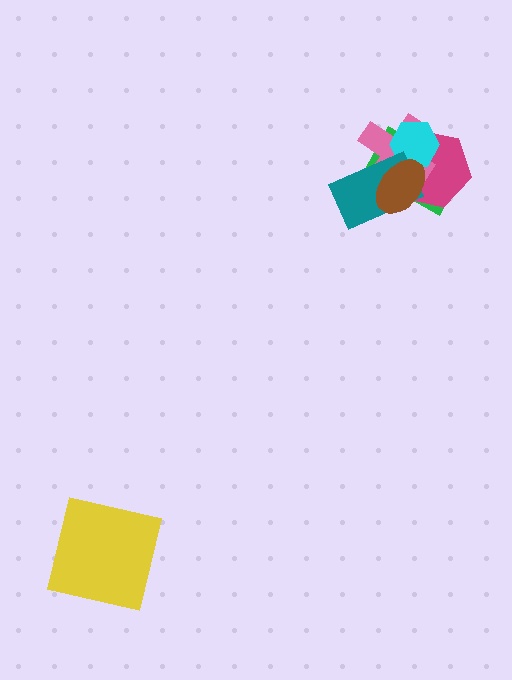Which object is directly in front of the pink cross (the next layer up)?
The cyan hexagon is directly in front of the pink cross.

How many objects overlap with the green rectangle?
5 objects overlap with the green rectangle.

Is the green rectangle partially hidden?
Yes, it is partially covered by another shape.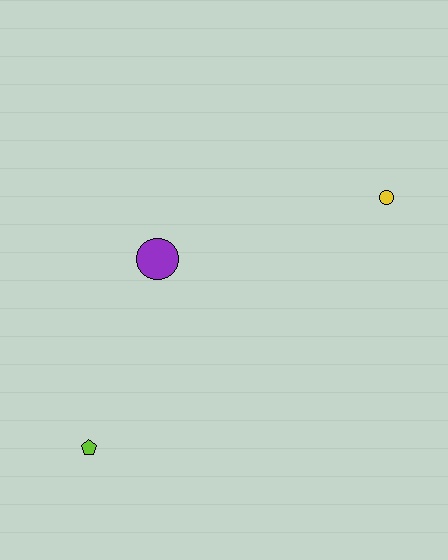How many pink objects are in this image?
There are no pink objects.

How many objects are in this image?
There are 3 objects.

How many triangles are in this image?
There are no triangles.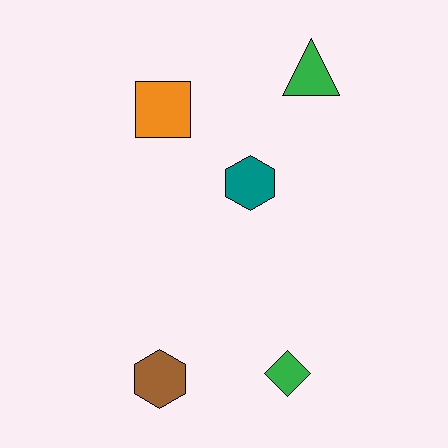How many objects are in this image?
There are 5 objects.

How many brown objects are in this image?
There is 1 brown object.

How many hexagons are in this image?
There are 2 hexagons.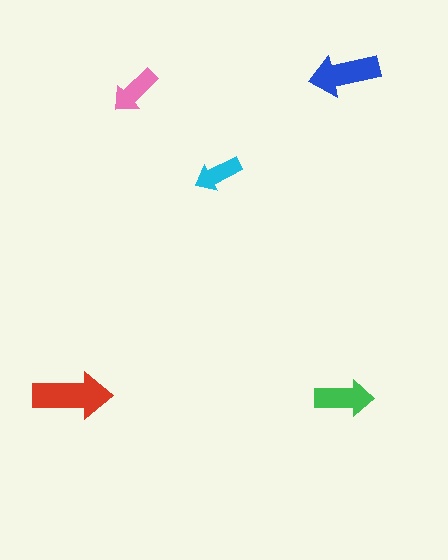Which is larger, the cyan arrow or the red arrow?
The red one.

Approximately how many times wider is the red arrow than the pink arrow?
About 1.5 times wider.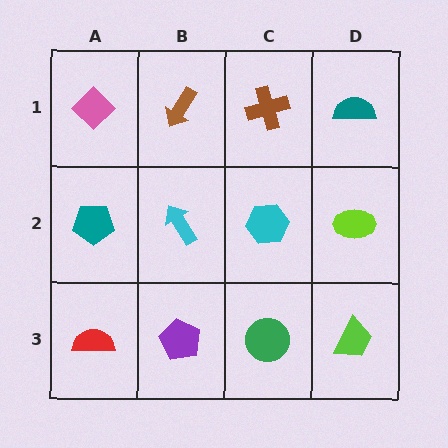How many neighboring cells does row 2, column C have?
4.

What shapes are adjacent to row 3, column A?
A teal pentagon (row 2, column A), a purple pentagon (row 3, column B).